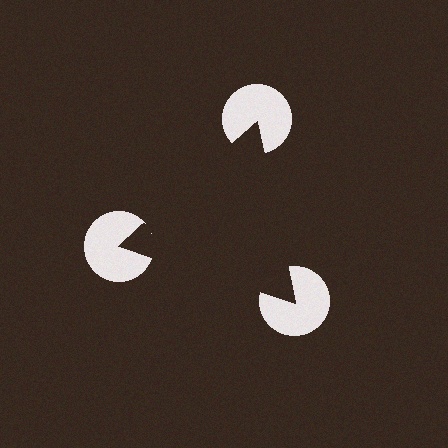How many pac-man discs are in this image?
There are 3 — one at each vertex of the illusory triangle.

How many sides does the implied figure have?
3 sides.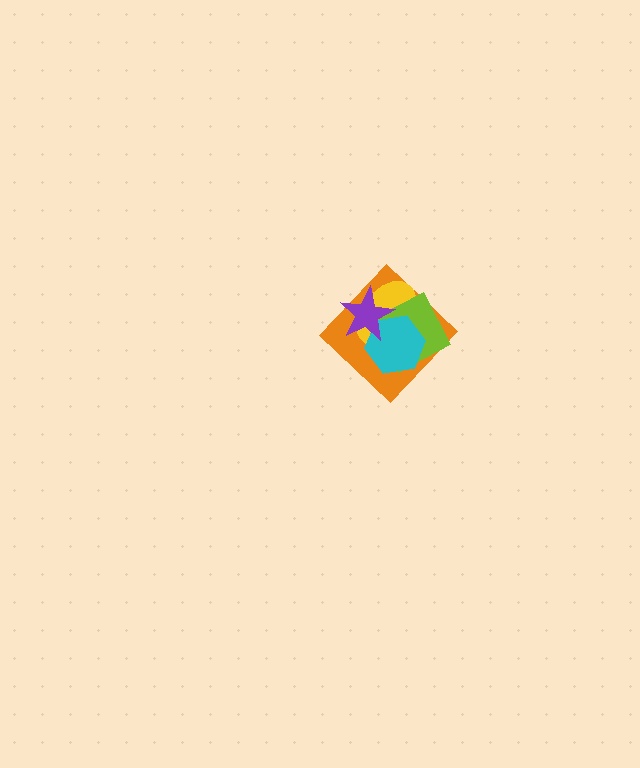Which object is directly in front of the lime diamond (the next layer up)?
The cyan hexagon is directly in front of the lime diamond.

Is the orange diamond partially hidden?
Yes, it is partially covered by another shape.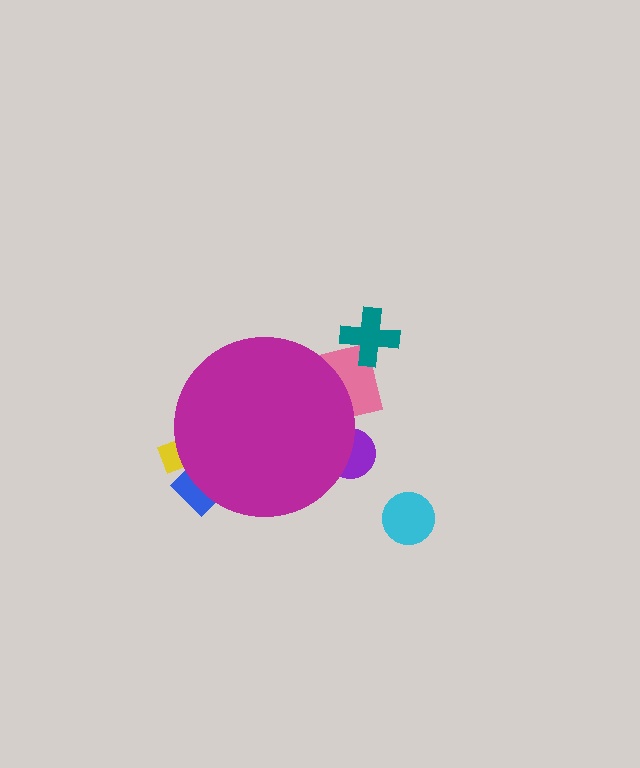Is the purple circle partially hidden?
Yes, the purple circle is partially hidden behind the magenta circle.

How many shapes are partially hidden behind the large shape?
4 shapes are partially hidden.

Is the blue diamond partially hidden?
Yes, the blue diamond is partially hidden behind the magenta circle.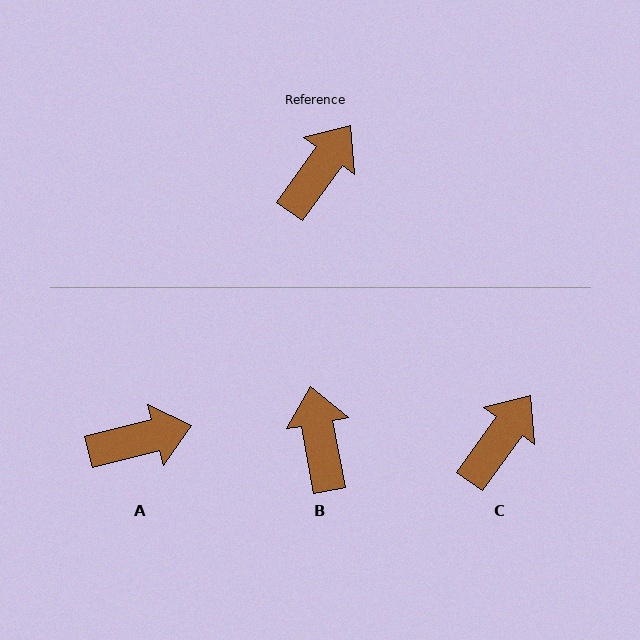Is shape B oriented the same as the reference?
No, it is off by about 46 degrees.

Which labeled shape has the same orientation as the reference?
C.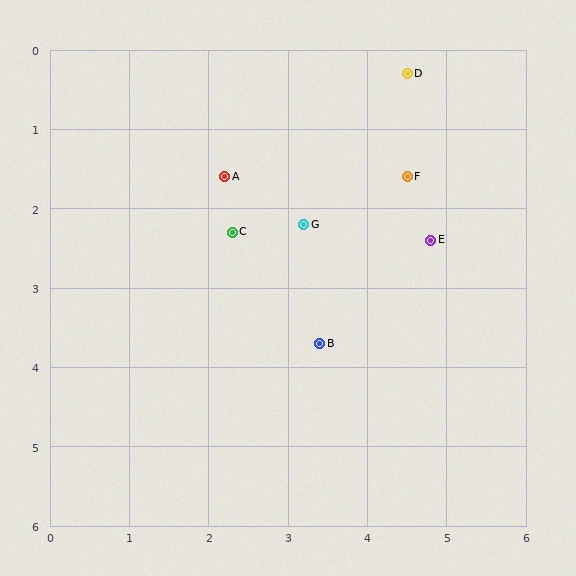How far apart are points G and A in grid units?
Points G and A are about 1.2 grid units apart.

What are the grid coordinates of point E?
Point E is at approximately (4.8, 2.4).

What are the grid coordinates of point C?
Point C is at approximately (2.3, 2.3).